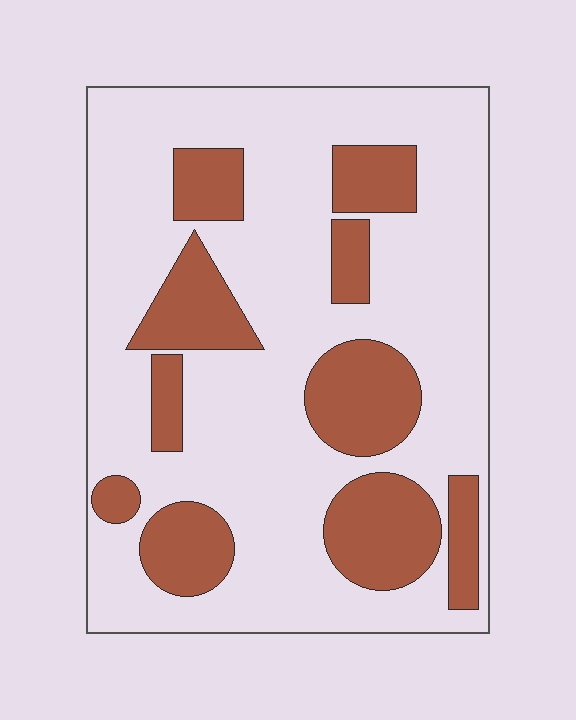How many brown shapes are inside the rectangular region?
10.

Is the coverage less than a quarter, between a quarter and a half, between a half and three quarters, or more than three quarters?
Between a quarter and a half.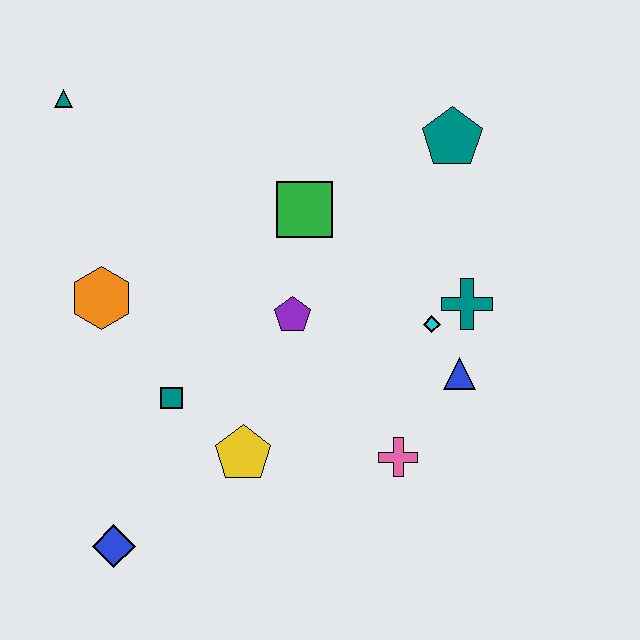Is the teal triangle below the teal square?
No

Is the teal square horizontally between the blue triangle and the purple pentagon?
No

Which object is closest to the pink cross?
The blue triangle is closest to the pink cross.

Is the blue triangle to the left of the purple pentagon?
No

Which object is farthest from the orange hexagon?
The teal pentagon is farthest from the orange hexagon.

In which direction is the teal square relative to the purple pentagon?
The teal square is to the left of the purple pentagon.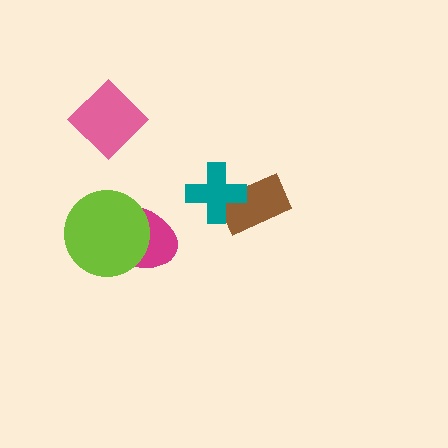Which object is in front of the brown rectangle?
The teal cross is in front of the brown rectangle.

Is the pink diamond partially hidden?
No, no other shape covers it.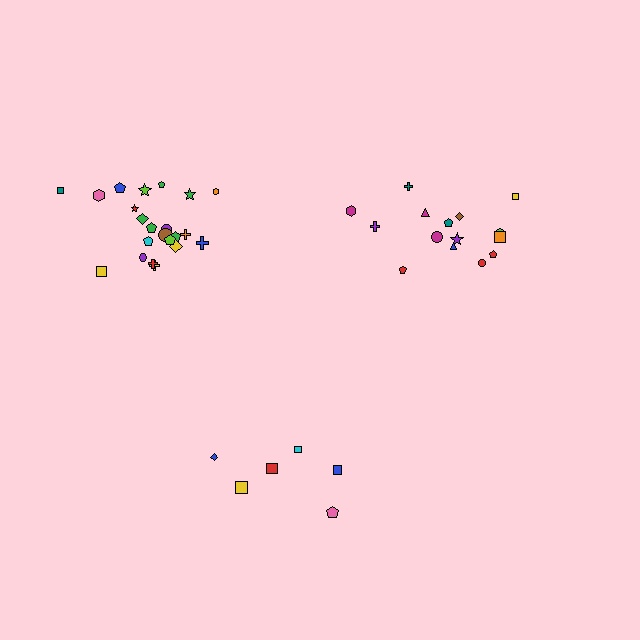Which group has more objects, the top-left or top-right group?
The top-left group.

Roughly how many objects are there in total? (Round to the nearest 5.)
Roughly 45 objects in total.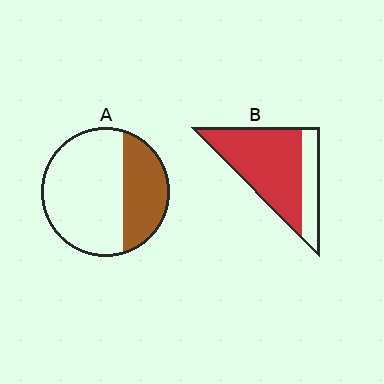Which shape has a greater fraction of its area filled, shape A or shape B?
Shape B.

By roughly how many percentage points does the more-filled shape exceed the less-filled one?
By roughly 40 percentage points (B over A).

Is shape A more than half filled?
No.